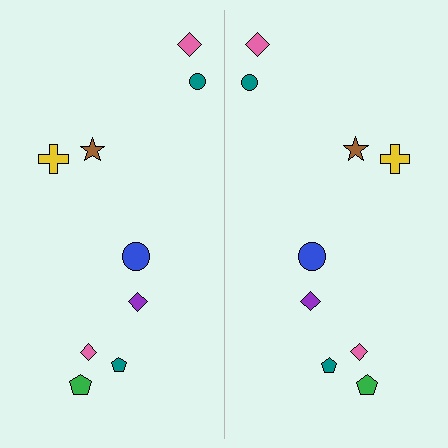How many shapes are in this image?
There are 18 shapes in this image.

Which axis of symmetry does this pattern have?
The pattern has a vertical axis of symmetry running through the center of the image.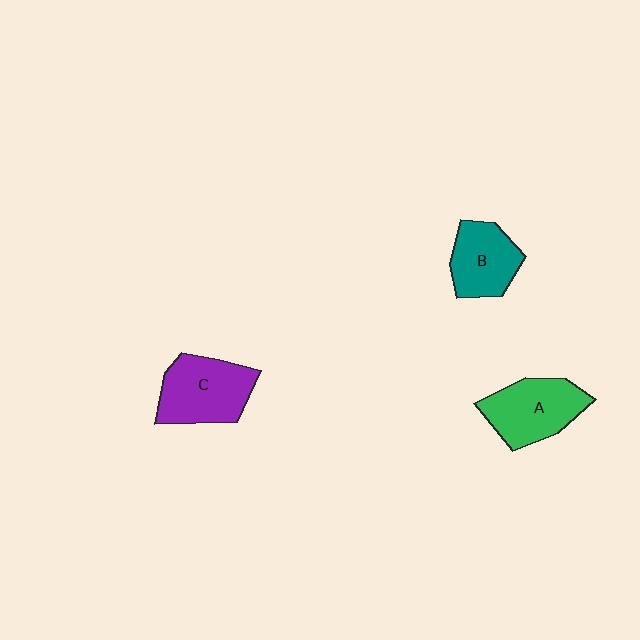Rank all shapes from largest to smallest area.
From largest to smallest: C (purple), A (green), B (teal).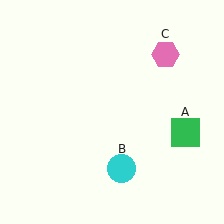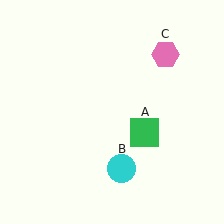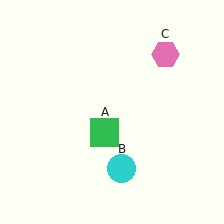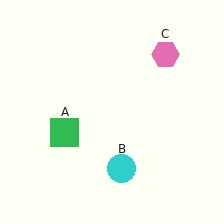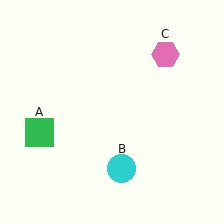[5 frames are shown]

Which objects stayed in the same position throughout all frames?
Cyan circle (object B) and pink hexagon (object C) remained stationary.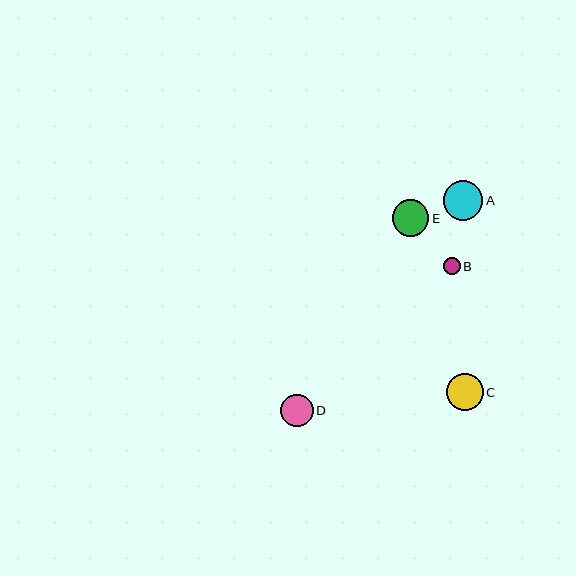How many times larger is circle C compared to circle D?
Circle C is approximately 1.1 times the size of circle D.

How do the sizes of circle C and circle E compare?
Circle C and circle E are approximately the same size.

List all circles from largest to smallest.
From largest to smallest: A, C, E, D, B.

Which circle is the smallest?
Circle B is the smallest with a size of approximately 17 pixels.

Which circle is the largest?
Circle A is the largest with a size of approximately 40 pixels.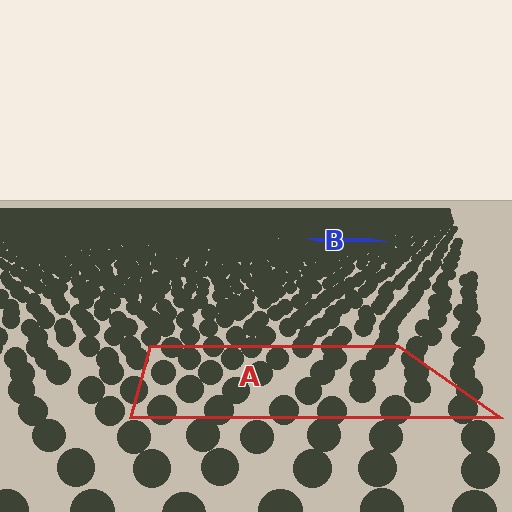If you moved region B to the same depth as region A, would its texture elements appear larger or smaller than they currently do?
They would appear larger. At a closer depth, the same texture elements are projected at a bigger on-screen size.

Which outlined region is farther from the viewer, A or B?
Region B is farther from the viewer — the texture elements inside it appear smaller and more densely packed.